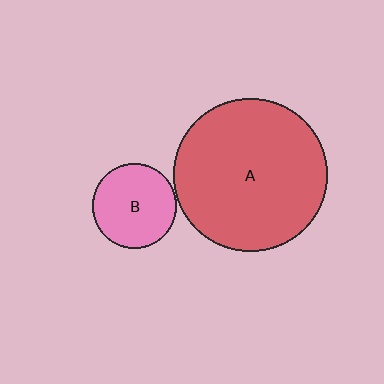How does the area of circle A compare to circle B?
Approximately 3.3 times.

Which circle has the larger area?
Circle A (red).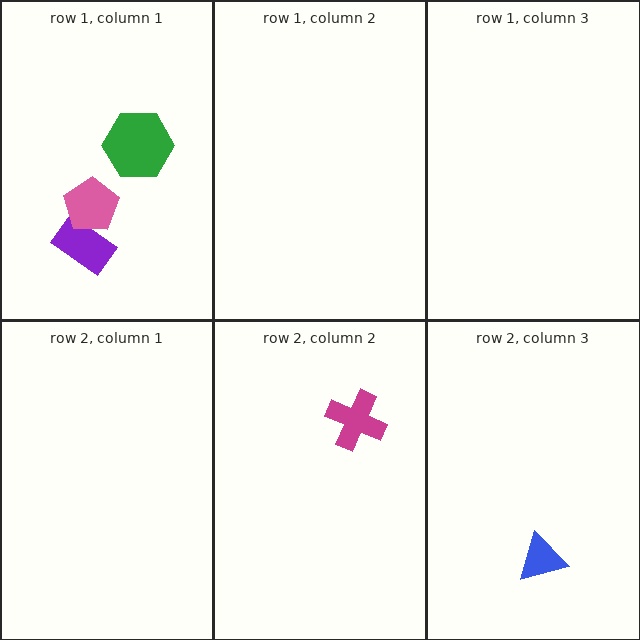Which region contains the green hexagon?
The row 1, column 1 region.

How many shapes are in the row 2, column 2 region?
1.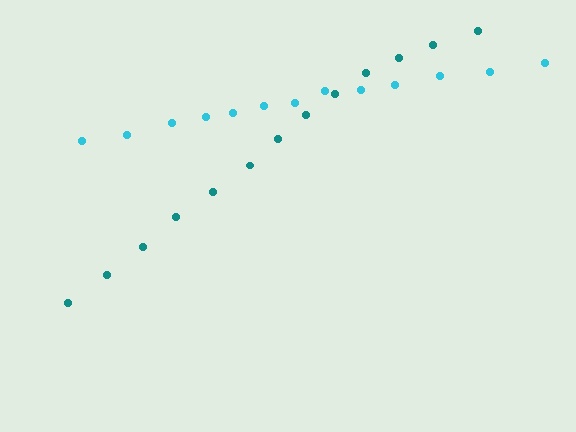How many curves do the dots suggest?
There are 2 distinct paths.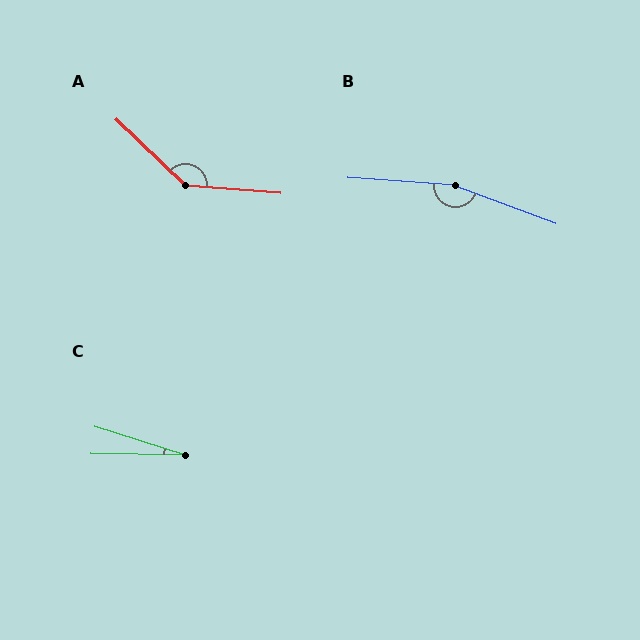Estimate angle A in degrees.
Approximately 141 degrees.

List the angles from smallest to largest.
C (16°), A (141°), B (163°).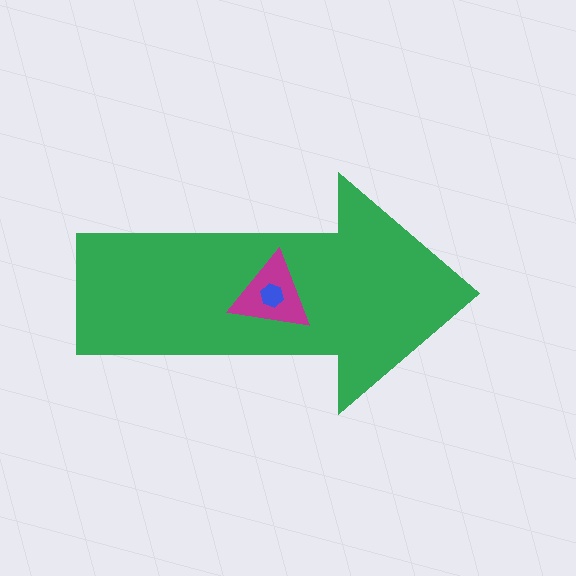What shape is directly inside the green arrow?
The magenta triangle.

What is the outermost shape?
The green arrow.